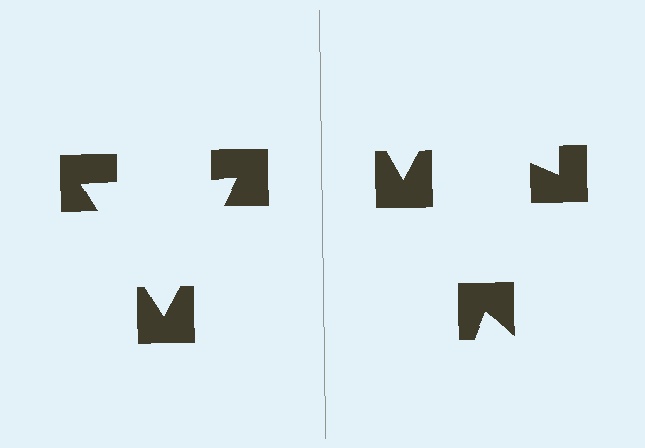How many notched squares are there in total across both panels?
6 — 3 on each side.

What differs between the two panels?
The notched squares are positioned identically on both sides; only the wedge orientations differ. On the left they align to a triangle; on the right they are misaligned.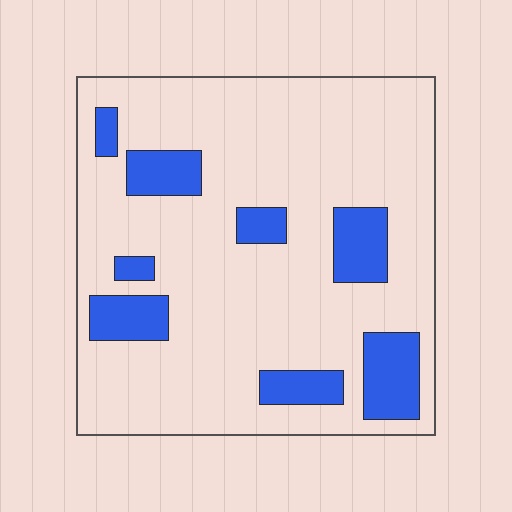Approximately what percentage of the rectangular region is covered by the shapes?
Approximately 20%.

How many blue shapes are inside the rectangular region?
8.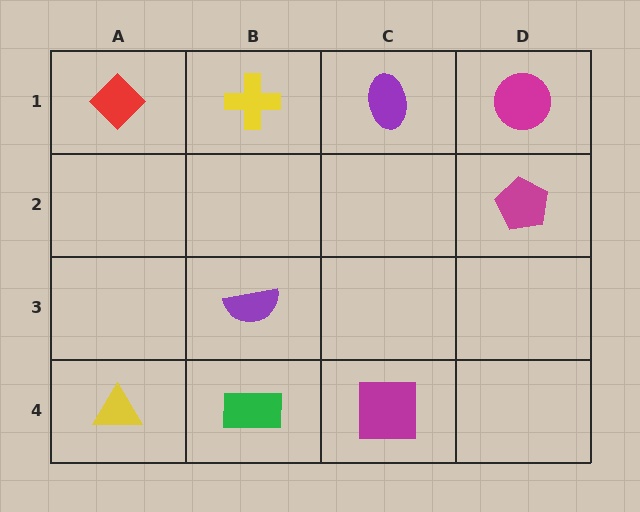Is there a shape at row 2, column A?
No, that cell is empty.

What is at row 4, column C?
A magenta square.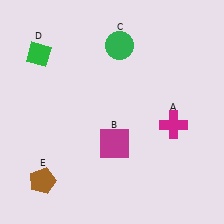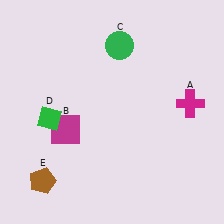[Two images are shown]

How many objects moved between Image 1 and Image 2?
3 objects moved between the two images.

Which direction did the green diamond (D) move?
The green diamond (D) moved down.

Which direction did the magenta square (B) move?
The magenta square (B) moved left.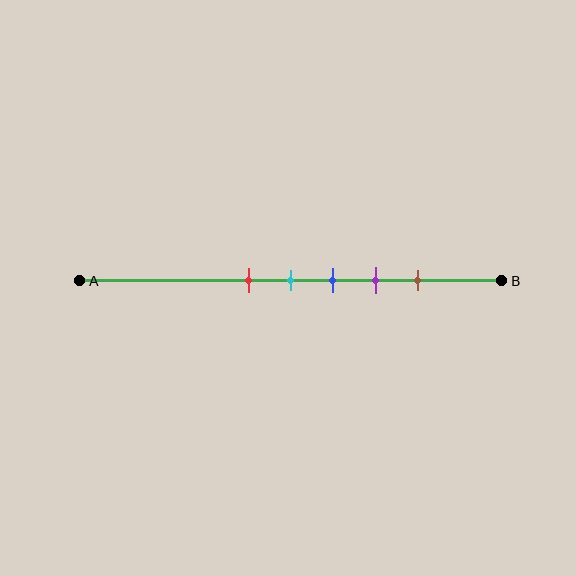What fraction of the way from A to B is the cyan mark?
The cyan mark is approximately 50% (0.5) of the way from A to B.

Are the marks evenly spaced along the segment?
Yes, the marks are approximately evenly spaced.